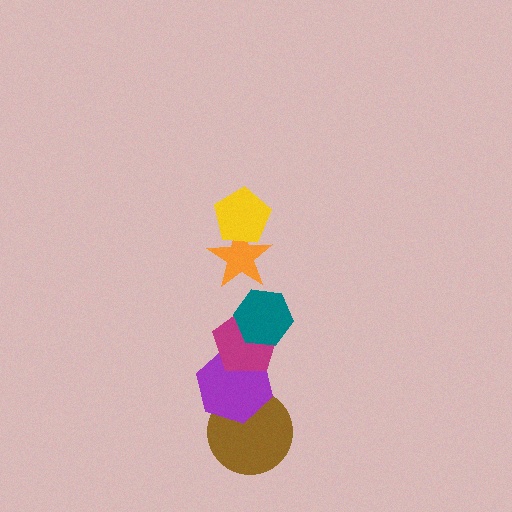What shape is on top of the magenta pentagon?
The teal hexagon is on top of the magenta pentagon.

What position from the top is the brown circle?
The brown circle is 6th from the top.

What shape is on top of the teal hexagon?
The orange star is on top of the teal hexagon.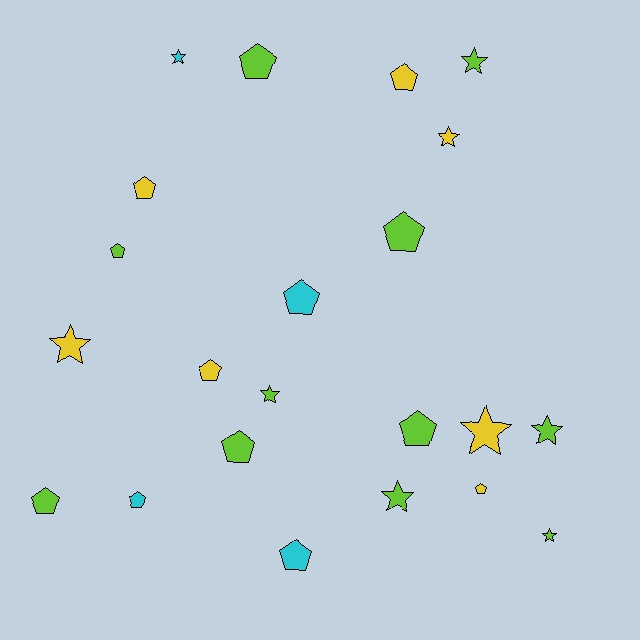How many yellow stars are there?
There are 3 yellow stars.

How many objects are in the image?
There are 22 objects.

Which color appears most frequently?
Lime, with 11 objects.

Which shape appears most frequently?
Pentagon, with 13 objects.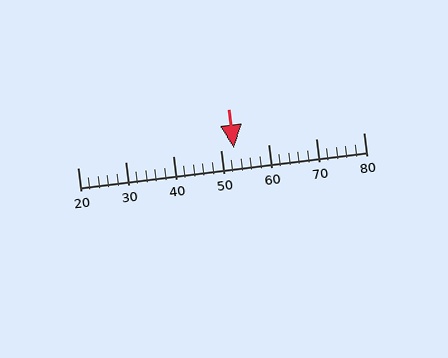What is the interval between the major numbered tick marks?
The major tick marks are spaced 10 units apart.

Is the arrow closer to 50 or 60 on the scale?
The arrow is closer to 50.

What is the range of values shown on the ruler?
The ruler shows values from 20 to 80.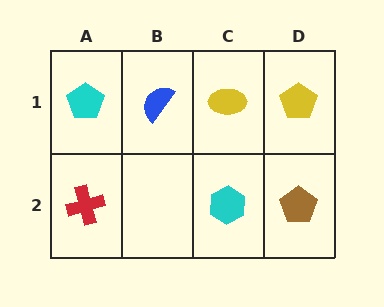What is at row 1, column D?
A yellow pentagon.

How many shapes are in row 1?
4 shapes.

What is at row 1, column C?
A yellow ellipse.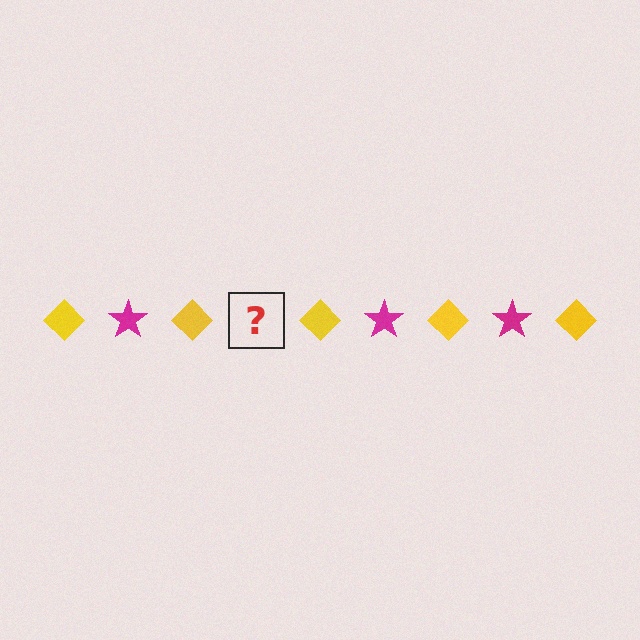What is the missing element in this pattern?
The missing element is a magenta star.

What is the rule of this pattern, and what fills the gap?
The rule is that the pattern alternates between yellow diamond and magenta star. The gap should be filled with a magenta star.